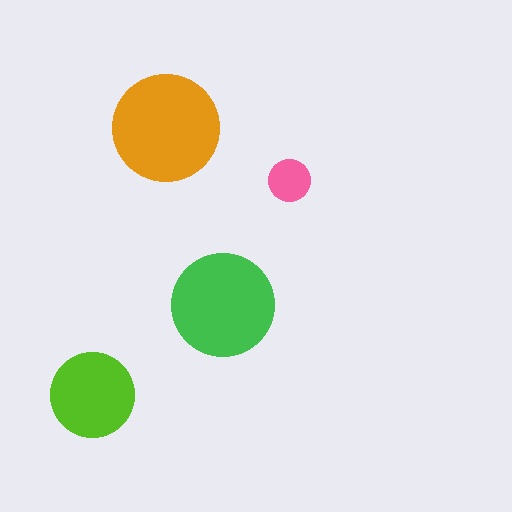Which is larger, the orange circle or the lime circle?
The orange one.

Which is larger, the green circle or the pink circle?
The green one.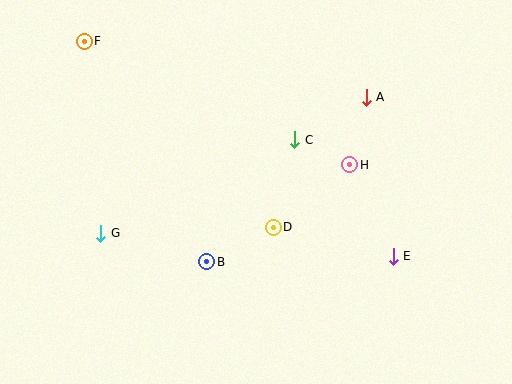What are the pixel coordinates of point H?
Point H is at (350, 165).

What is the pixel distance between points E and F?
The distance between E and F is 376 pixels.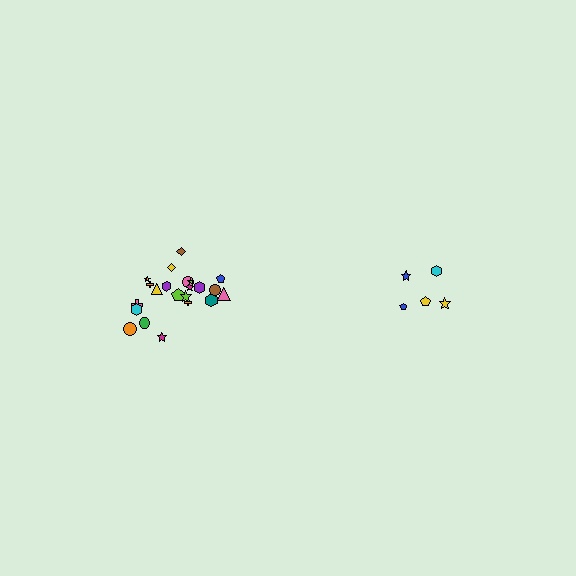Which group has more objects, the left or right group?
The left group.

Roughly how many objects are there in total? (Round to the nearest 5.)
Roughly 25 objects in total.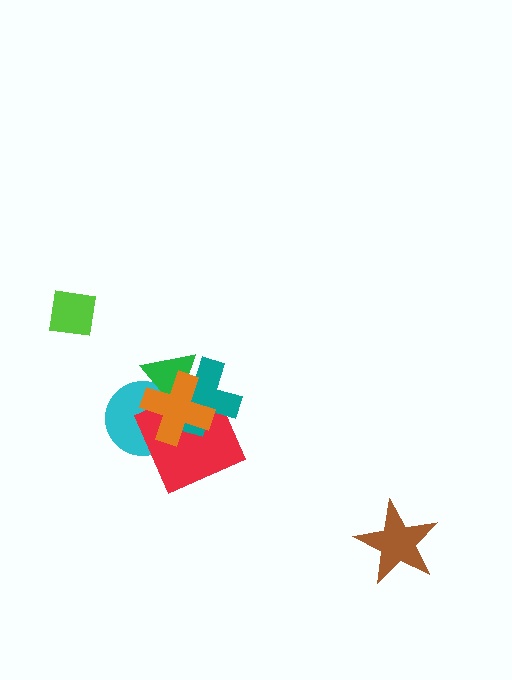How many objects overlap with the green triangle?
4 objects overlap with the green triangle.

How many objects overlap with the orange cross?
4 objects overlap with the orange cross.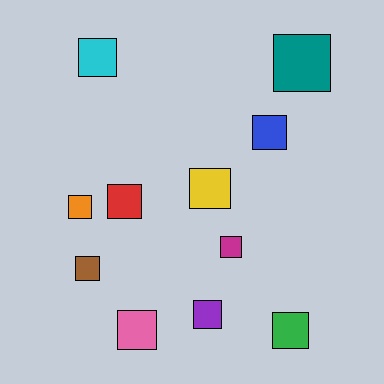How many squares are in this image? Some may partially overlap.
There are 11 squares.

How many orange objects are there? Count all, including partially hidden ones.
There is 1 orange object.